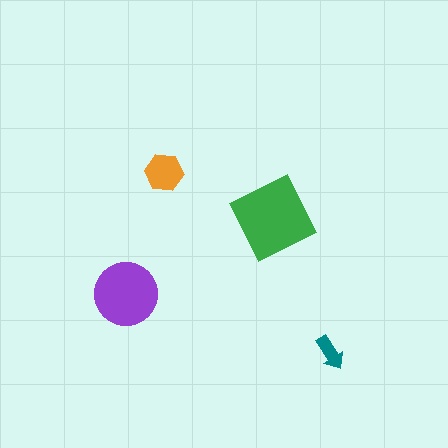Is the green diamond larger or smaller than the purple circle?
Larger.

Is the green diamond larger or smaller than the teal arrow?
Larger.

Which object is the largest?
The green diamond.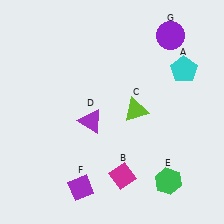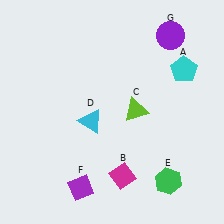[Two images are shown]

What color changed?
The triangle (D) changed from purple in Image 1 to cyan in Image 2.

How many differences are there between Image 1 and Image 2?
There is 1 difference between the two images.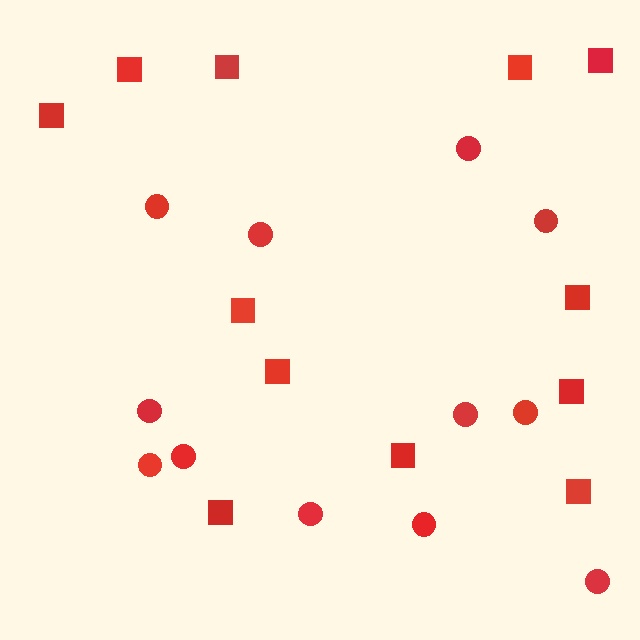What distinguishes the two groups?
There are 2 groups: one group of circles (12) and one group of squares (12).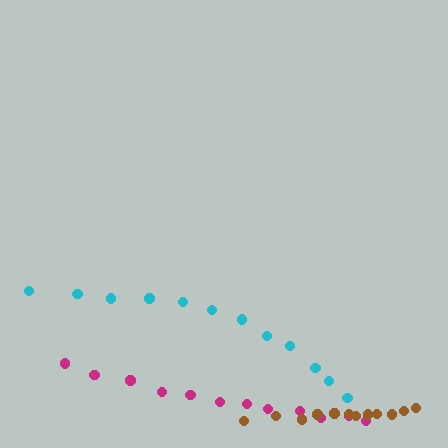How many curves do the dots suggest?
There are 3 distinct paths.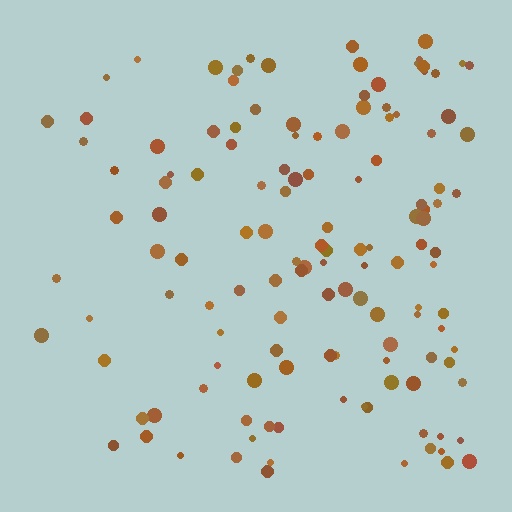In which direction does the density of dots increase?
From left to right, with the right side densest.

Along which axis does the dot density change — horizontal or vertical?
Horizontal.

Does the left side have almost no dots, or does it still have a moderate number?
Still a moderate number, just noticeably fewer than the right.